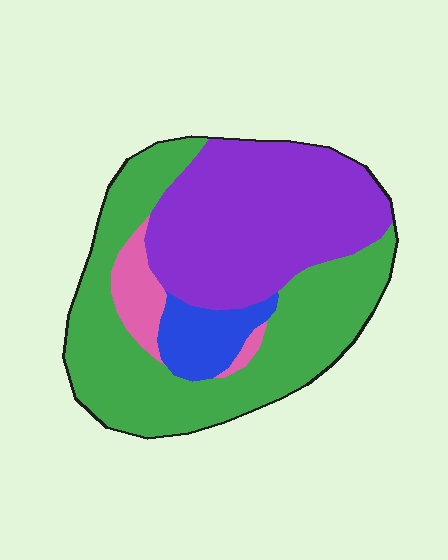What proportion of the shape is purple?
Purple covers around 40% of the shape.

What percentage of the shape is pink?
Pink covers 7% of the shape.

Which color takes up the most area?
Green, at roughly 45%.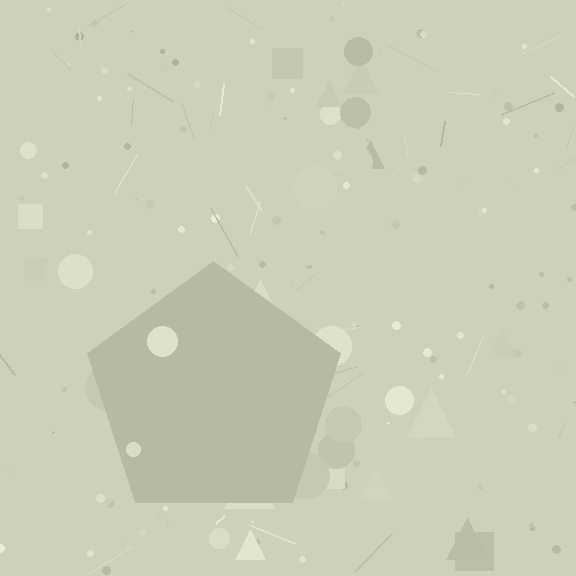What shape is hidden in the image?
A pentagon is hidden in the image.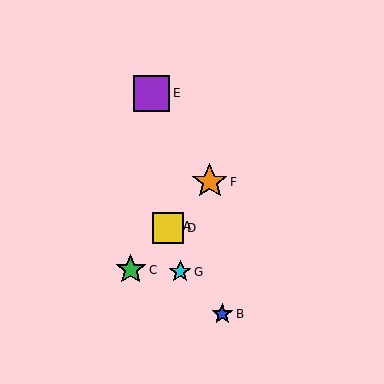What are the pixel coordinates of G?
Object G is at (180, 272).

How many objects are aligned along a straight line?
4 objects (A, C, D, F) are aligned along a straight line.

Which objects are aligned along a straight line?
Objects A, C, D, F are aligned along a straight line.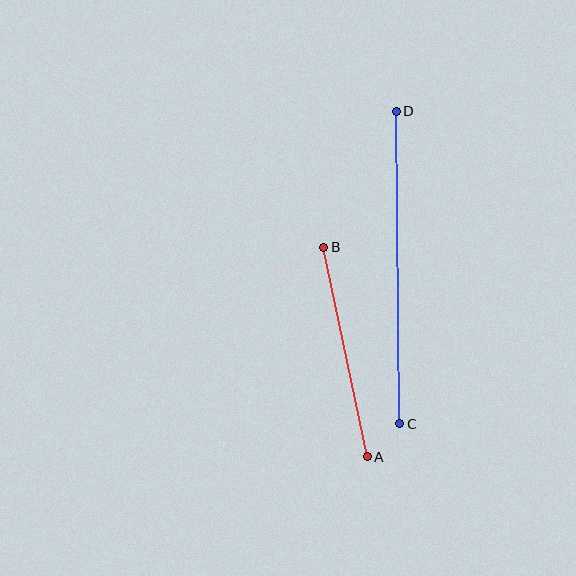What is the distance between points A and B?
The distance is approximately 214 pixels.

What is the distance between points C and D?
The distance is approximately 312 pixels.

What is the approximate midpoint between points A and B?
The midpoint is at approximately (345, 352) pixels.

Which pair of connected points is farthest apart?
Points C and D are farthest apart.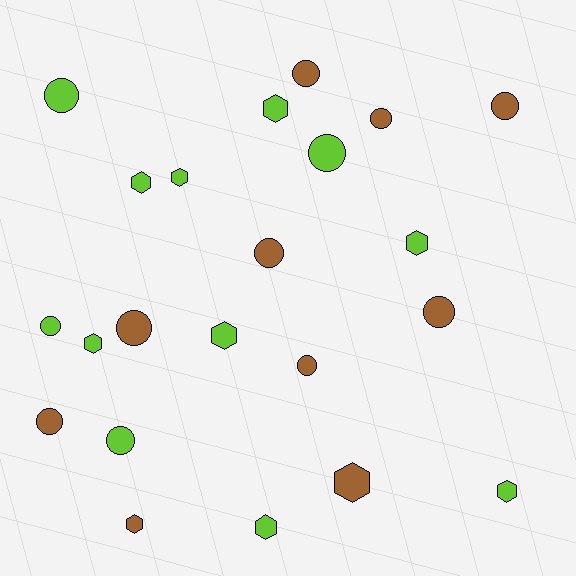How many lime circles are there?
There are 4 lime circles.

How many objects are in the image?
There are 22 objects.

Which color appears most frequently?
Lime, with 12 objects.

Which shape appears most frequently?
Circle, with 12 objects.